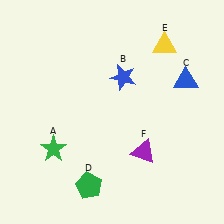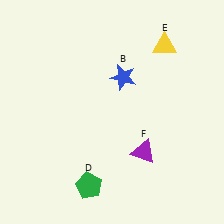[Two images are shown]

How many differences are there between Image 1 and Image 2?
There are 2 differences between the two images.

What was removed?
The blue triangle (C), the green star (A) were removed in Image 2.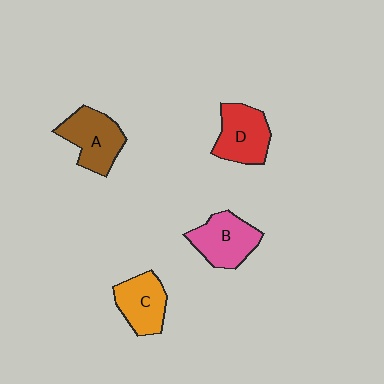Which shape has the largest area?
Shape A (brown).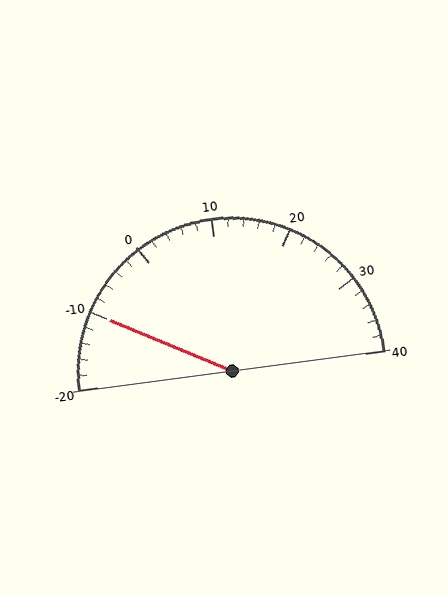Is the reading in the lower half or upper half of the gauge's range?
The reading is in the lower half of the range (-20 to 40).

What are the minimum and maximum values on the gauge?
The gauge ranges from -20 to 40.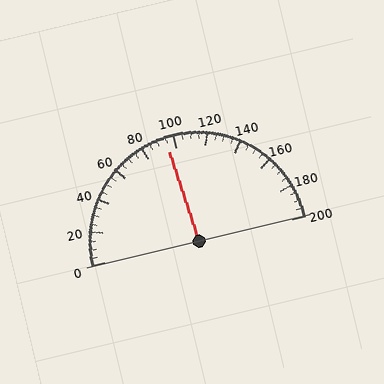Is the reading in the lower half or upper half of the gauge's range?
The reading is in the lower half of the range (0 to 200).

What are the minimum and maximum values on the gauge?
The gauge ranges from 0 to 200.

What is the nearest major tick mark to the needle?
The nearest major tick mark is 100.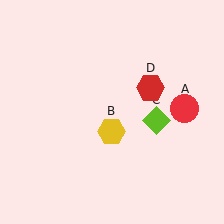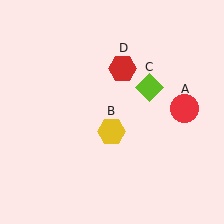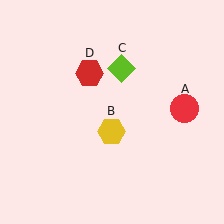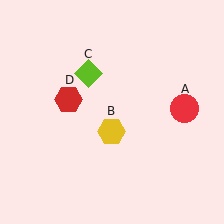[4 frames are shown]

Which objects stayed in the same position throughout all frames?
Red circle (object A) and yellow hexagon (object B) remained stationary.